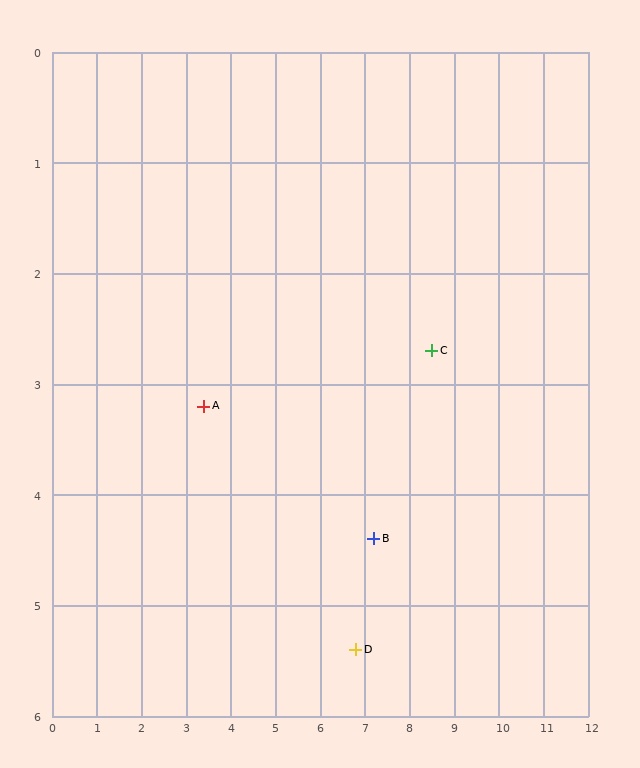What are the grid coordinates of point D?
Point D is at approximately (6.8, 5.4).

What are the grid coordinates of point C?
Point C is at approximately (8.5, 2.7).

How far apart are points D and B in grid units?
Points D and B are about 1.1 grid units apart.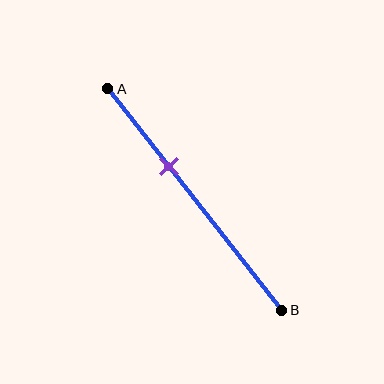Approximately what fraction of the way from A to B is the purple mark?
The purple mark is approximately 35% of the way from A to B.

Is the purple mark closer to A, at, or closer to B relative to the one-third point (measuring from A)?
The purple mark is approximately at the one-third point of segment AB.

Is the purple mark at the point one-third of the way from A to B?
Yes, the mark is approximately at the one-third point.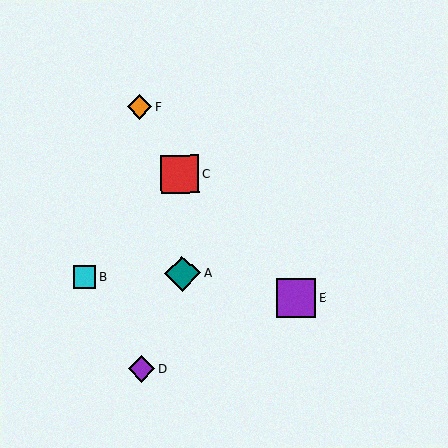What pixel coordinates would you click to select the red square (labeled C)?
Click at (180, 174) to select the red square C.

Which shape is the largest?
The purple square (labeled E) is the largest.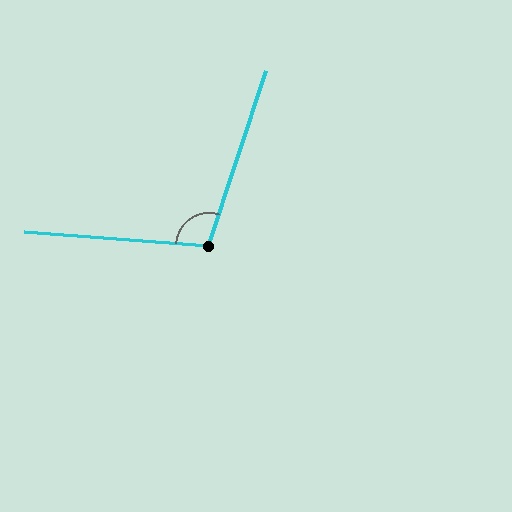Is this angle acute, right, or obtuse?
It is obtuse.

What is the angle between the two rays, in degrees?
Approximately 104 degrees.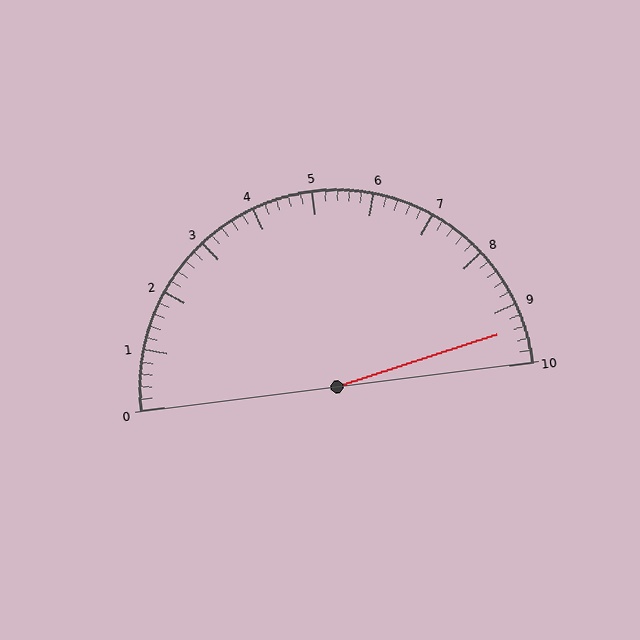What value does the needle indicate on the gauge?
The needle indicates approximately 9.4.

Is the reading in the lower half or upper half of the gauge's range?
The reading is in the upper half of the range (0 to 10).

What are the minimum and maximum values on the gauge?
The gauge ranges from 0 to 10.